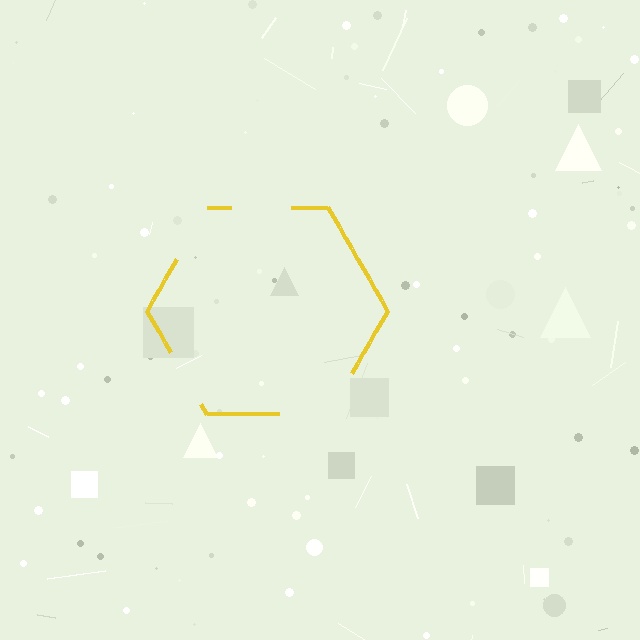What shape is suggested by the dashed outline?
The dashed outline suggests a hexagon.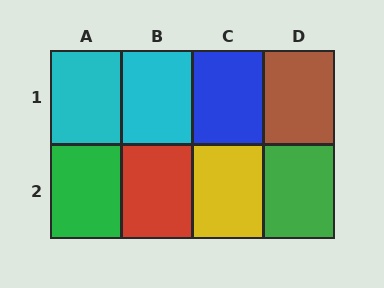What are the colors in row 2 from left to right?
Green, red, yellow, green.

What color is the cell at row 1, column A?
Cyan.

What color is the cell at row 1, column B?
Cyan.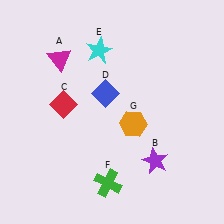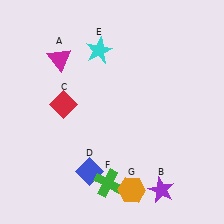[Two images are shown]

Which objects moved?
The objects that moved are: the purple star (B), the blue diamond (D), the orange hexagon (G).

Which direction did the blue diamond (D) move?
The blue diamond (D) moved down.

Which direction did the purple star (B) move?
The purple star (B) moved down.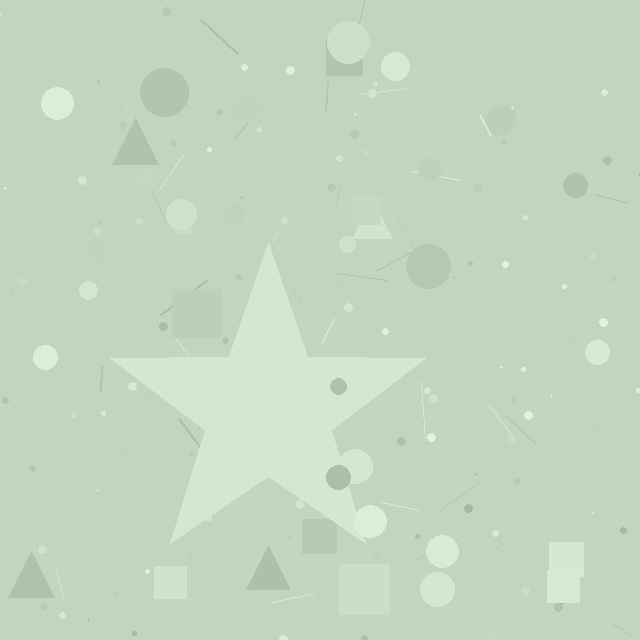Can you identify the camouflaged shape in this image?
The camouflaged shape is a star.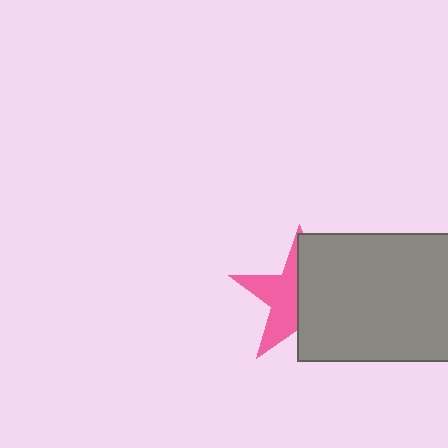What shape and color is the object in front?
The object in front is a gray rectangle.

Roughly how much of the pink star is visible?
About half of it is visible (roughly 47%).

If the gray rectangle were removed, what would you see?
You would see the complete pink star.